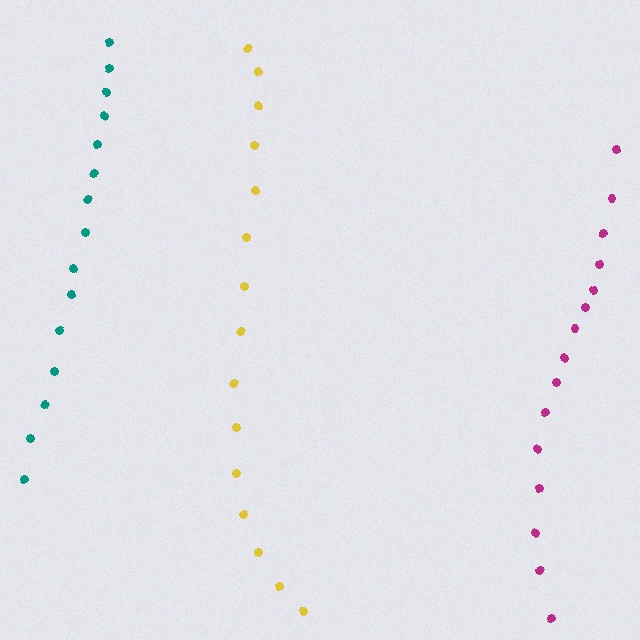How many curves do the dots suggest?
There are 3 distinct paths.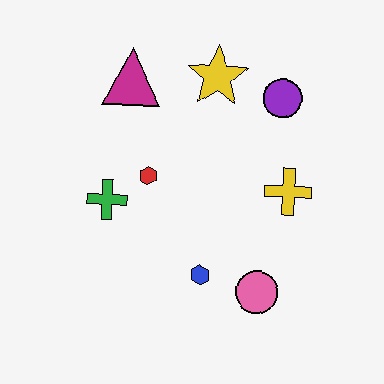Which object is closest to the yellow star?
The purple circle is closest to the yellow star.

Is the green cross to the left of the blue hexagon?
Yes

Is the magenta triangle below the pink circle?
No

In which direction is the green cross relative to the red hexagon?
The green cross is to the left of the red hexagon.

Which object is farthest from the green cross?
The purple circle is farthest from the green cross.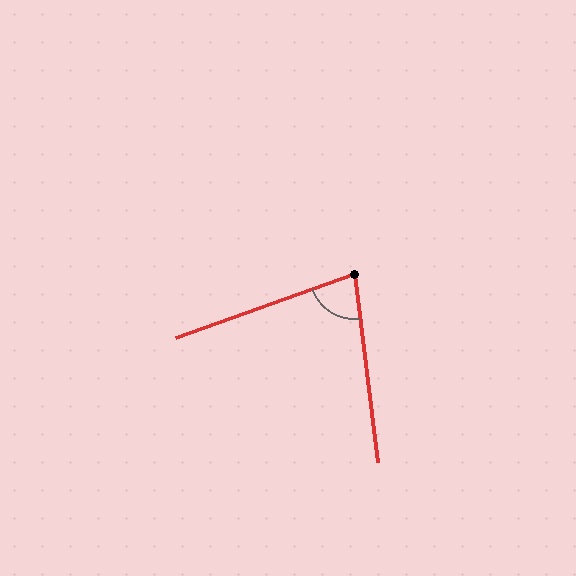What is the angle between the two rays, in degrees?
Approximately 77 degrees.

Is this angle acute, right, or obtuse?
It is acute.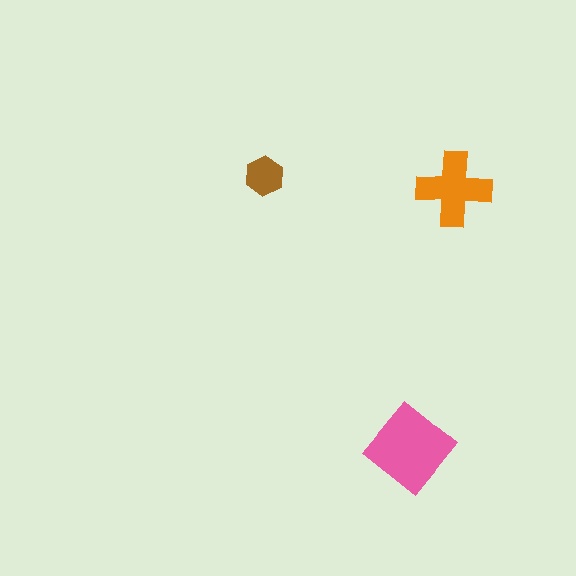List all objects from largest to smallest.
The pink diamond, the orange cross, the brown hexagon.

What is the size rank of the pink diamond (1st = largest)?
1st.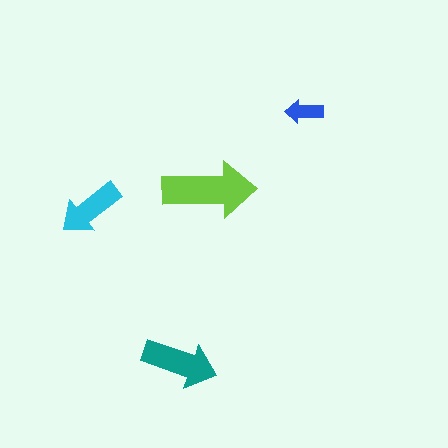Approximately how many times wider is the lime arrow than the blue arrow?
About 2.5 times wider.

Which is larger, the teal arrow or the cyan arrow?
The teal one.